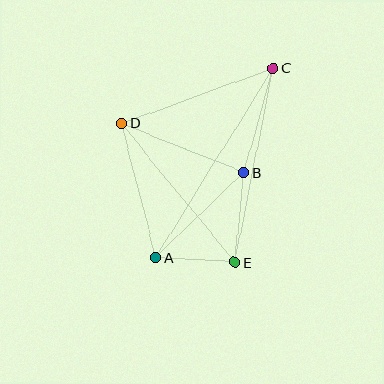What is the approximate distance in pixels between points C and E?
The distance between C and E is approximately 198 pixels.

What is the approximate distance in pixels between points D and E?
The distance between D and E is approximately 179 pixels.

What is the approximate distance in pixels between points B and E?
The distance between B and E is approximately 90 pixels.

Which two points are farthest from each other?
Points A and C are farthest from each other.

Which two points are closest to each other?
Points A and E are closest to each other.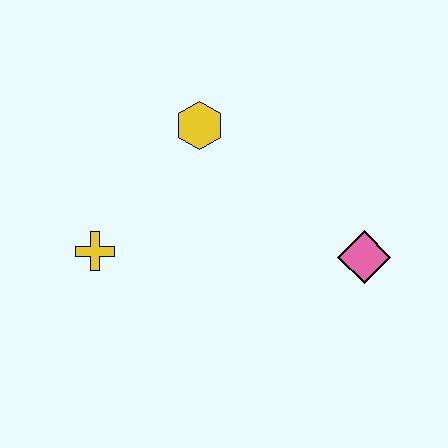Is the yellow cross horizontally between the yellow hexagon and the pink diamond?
No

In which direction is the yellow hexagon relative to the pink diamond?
The yellow hexagon is to the left of the pink diamond.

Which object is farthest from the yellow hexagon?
The pink diamond is farthest from the yellow hexagon.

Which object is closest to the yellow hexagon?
The yellow cross is closest to the yellow hexagon.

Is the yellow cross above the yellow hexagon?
No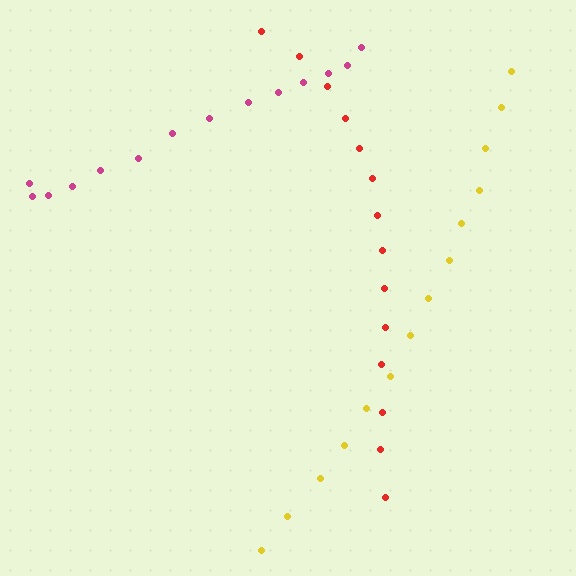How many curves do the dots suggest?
There are 3 distinct paths.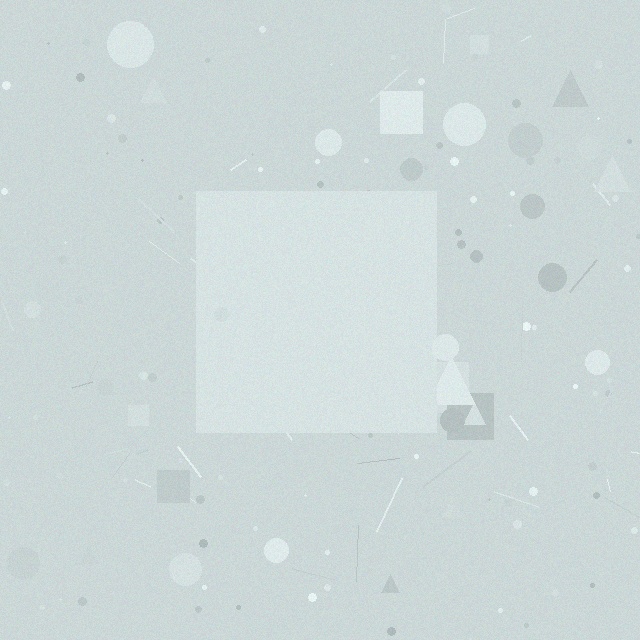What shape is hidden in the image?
A square is hidden in the image.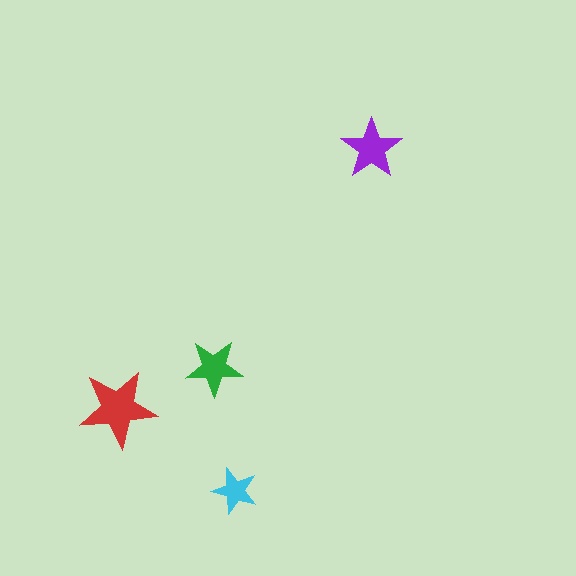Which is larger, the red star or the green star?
The red one.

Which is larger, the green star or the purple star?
The purple one.